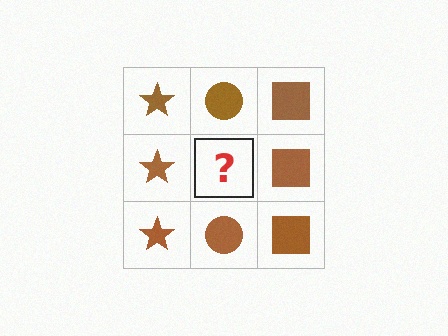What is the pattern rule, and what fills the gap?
The rule is that each column has a consistent shape. The gap should be filled with a brown circle.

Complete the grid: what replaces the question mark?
The question mark should be replaced with a brown circle.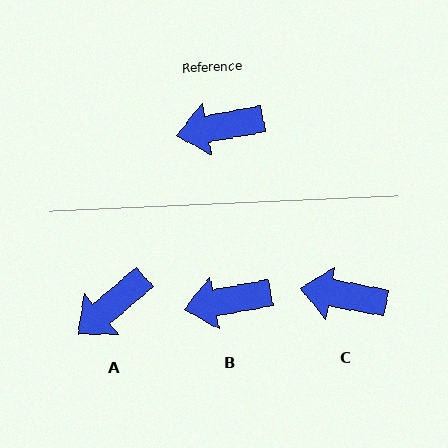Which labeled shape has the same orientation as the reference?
B.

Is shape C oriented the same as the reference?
No, it is off by about 21 degrees.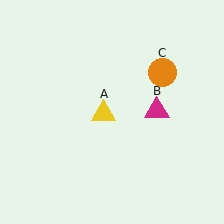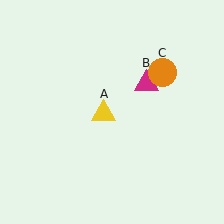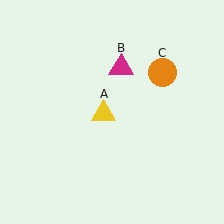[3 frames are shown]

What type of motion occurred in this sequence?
The magenta triangle (object B) rotated counterclockwise around the center of the scene.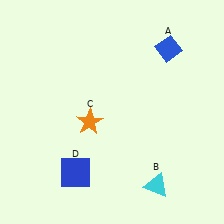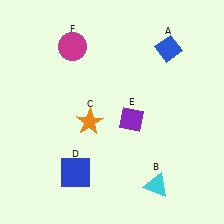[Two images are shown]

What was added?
A purple diamond (E), a magenta circle (F) were added in Image 2.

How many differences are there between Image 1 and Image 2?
There are 2 differences between the two images.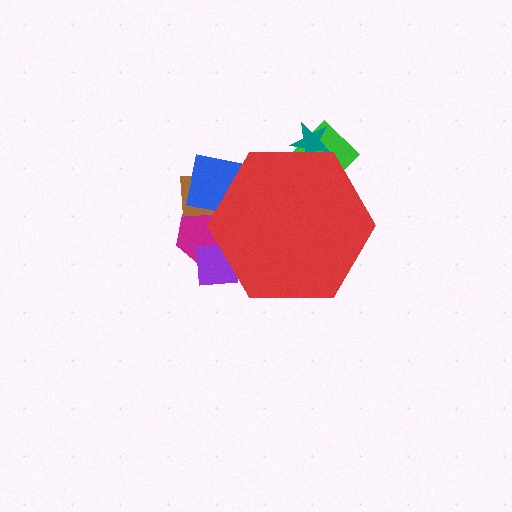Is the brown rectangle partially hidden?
Yes, the brown rectangle is partially hidden behind the red hexagon.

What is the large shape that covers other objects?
A red hexagon.